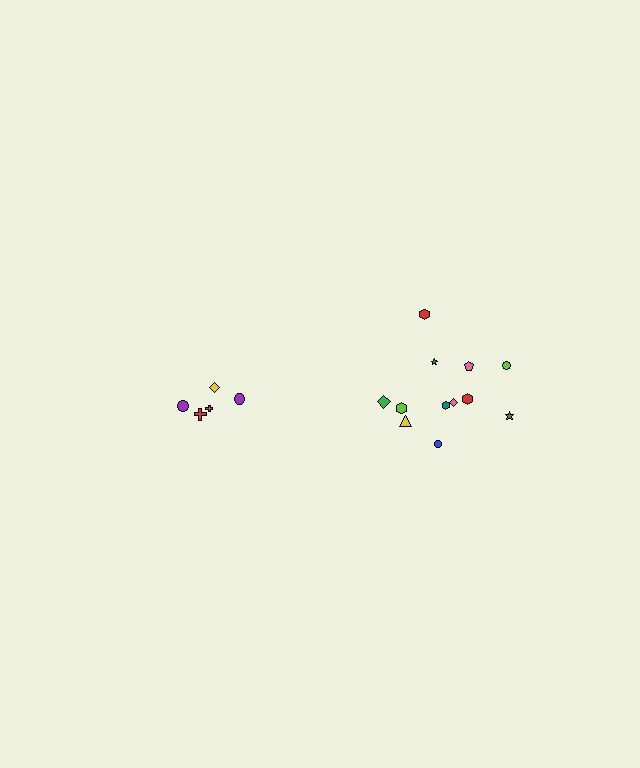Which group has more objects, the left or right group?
The right group.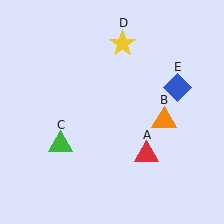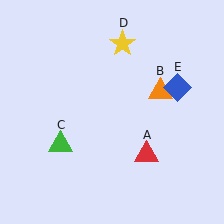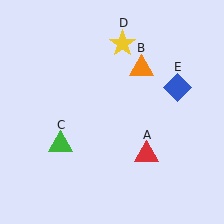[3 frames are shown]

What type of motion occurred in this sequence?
The orange triangle (object B) rotated counterclockwise around the center of the scene.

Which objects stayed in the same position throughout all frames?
Red triangle (object A) and green triangle (object C) and yellow star (object D) and blue diamond (object E) remained stationary.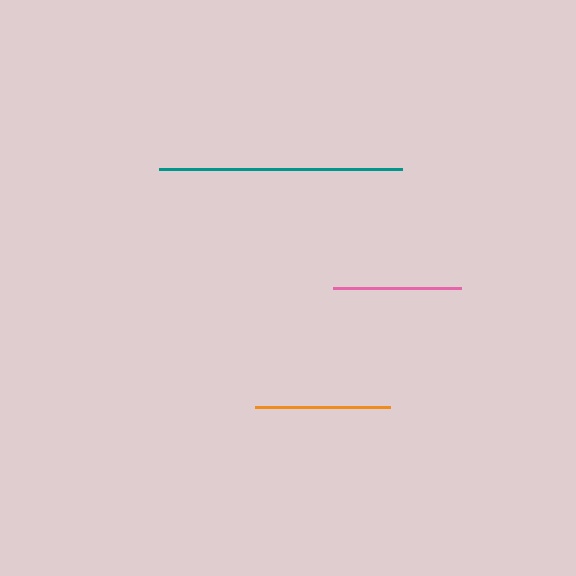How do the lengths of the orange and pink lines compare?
The orange and pink lines are approximately the same length.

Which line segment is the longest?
The teal line is the longest at approximately 242 pixels.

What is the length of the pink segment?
The pink segment is approximately 127 pixels long.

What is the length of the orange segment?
The orange segment is approximately 134 pixels long.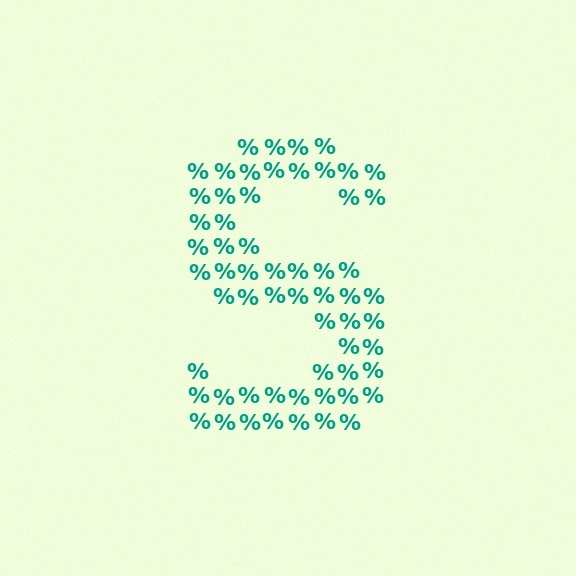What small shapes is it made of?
It is made of small percent signs.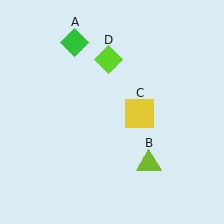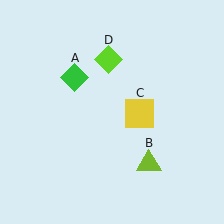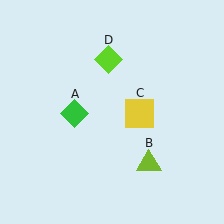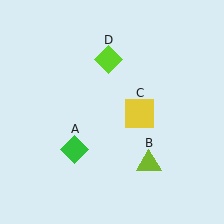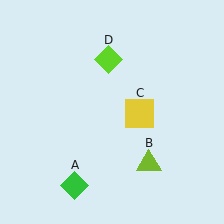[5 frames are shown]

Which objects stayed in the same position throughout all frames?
Lime triangle (object B) and yellow square (object C) and lime diamond (object D) remained stationary.